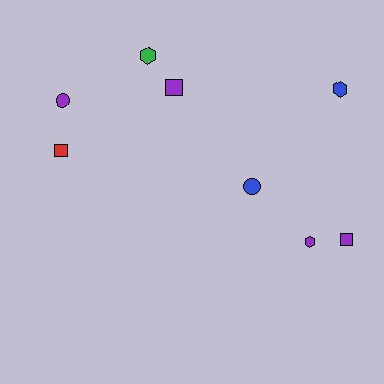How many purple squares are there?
There are 2 purple squares.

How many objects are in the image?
There are 8 objects.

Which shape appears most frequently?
Hexagon, with 3 objects.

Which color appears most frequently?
Purple, with 4 objects.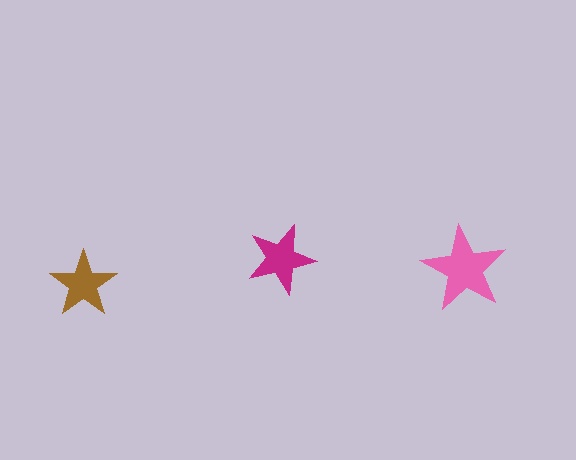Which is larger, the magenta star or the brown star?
The magenta one.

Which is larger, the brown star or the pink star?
The pink one.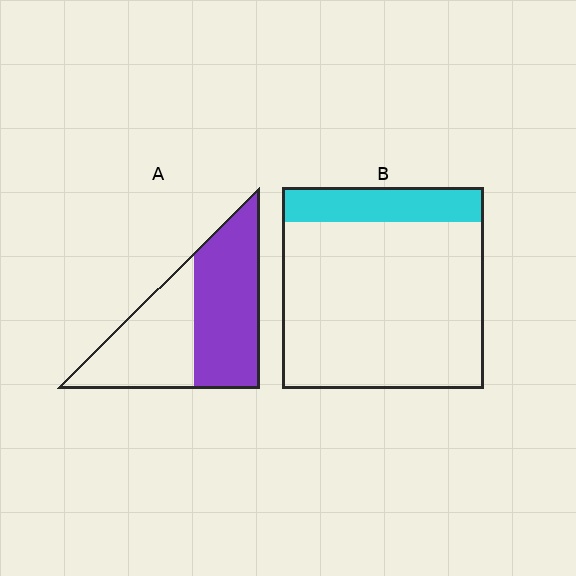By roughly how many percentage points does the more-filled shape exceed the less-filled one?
By roughly 35 percentage points (A over B).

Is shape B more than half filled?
No.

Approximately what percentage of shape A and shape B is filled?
A is approximately 55% and B is approximately 15%.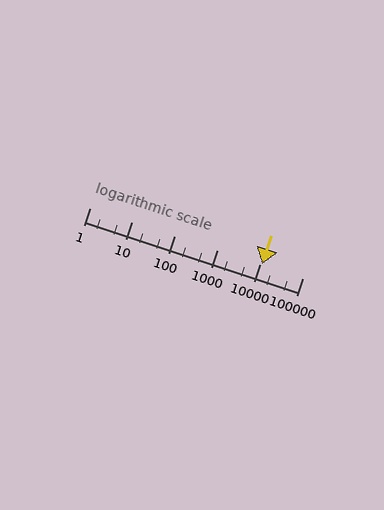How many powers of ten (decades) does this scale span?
The scale spans 5 decades, from 1 to 100000.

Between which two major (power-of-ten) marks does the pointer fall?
The pointer is between 10000 and 100000.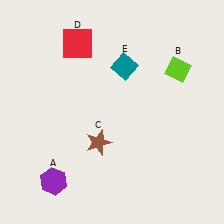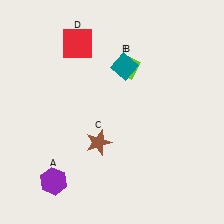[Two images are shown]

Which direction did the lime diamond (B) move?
The lime diamond (B) moved left.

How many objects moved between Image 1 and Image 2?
1 object moved between the two images.